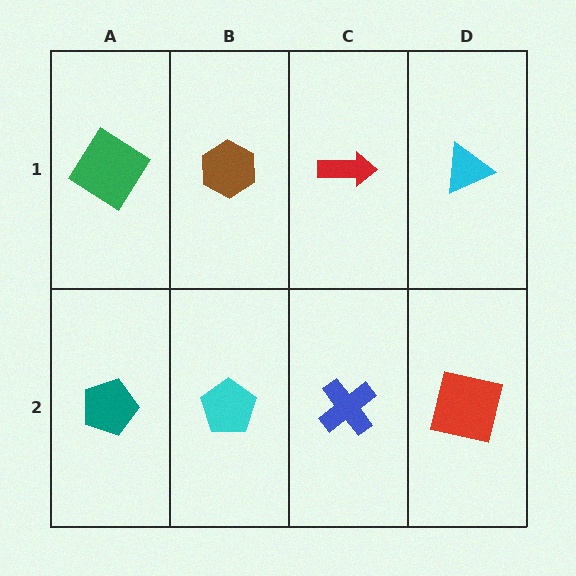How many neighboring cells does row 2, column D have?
2.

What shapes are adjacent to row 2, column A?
A green diamond (row 1, column A), a cyan pentagon (row 2, column B).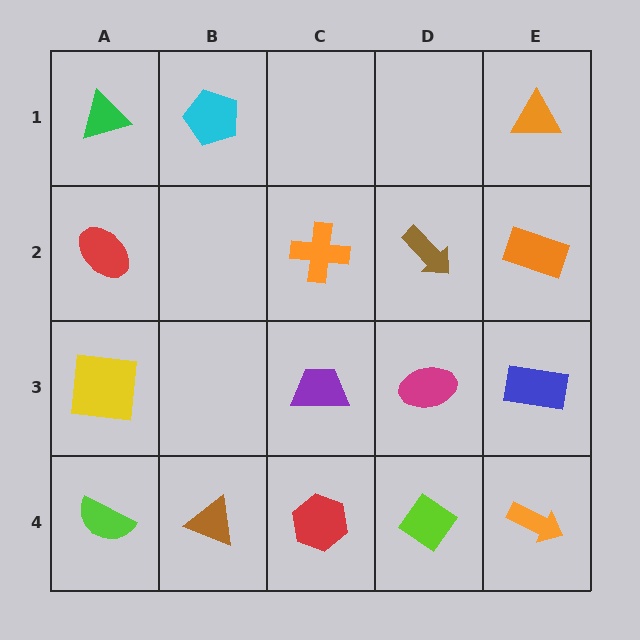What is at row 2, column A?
A red ellipse.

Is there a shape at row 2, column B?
No, that cell is empty.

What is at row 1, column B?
A cyan pentagon.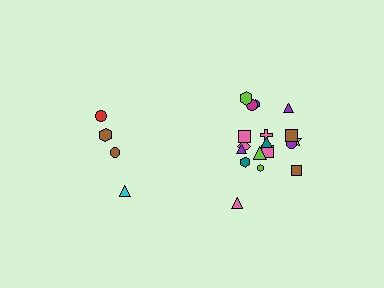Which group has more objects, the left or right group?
The right group.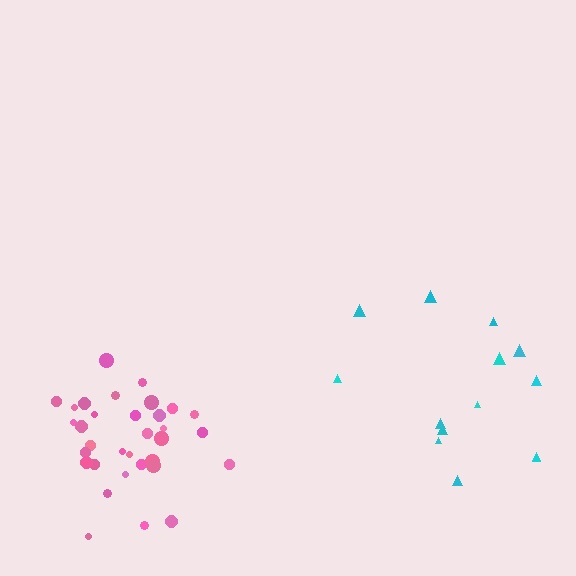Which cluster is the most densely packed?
Pink.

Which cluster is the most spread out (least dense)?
Cyan.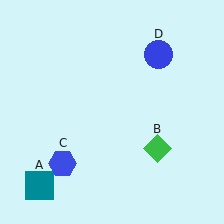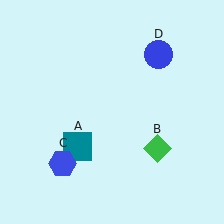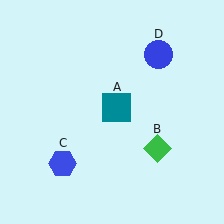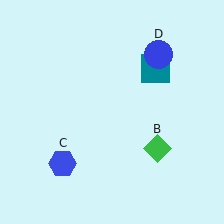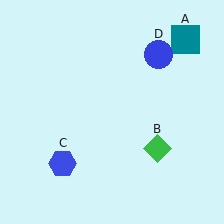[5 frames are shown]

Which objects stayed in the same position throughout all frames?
Green diamond (object B) and blue hexagon (object C) and blue circle (object D) remained stationary.